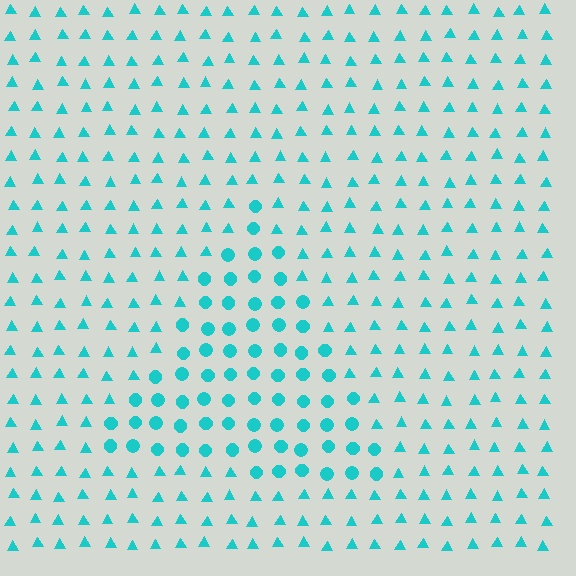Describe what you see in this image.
The image is filled with small cyan elements arranged in a uniform grid. A triangle-shaped region contains circles, while the surrounding area contains triangles. The boundary is defined purely by the change in element shape.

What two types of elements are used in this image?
The image uses circles inside the triangle region and triangles outside it.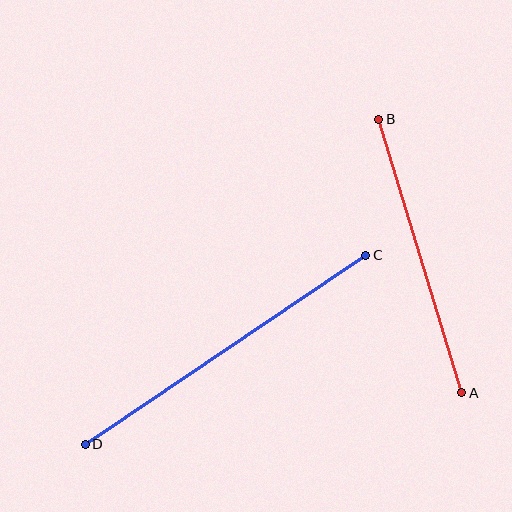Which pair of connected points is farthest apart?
Points C and D are farthest apart.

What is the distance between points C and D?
The distance is approximately 338 pixels.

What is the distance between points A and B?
The distance is approximately 286 pixels.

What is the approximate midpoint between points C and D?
The midpoint is at approximately (226, 350) pixels.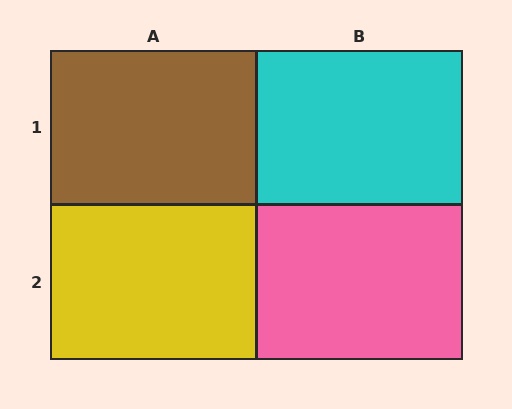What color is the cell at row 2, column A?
Yellow.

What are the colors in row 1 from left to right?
Brown, cyan.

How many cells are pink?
1 cell is pink.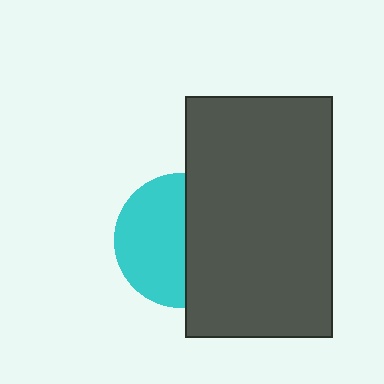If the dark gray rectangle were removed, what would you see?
You would see the complete cyan circle.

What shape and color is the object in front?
The object in front is a dark gray rectangle.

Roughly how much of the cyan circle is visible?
About half of it is visible (roughly 54%).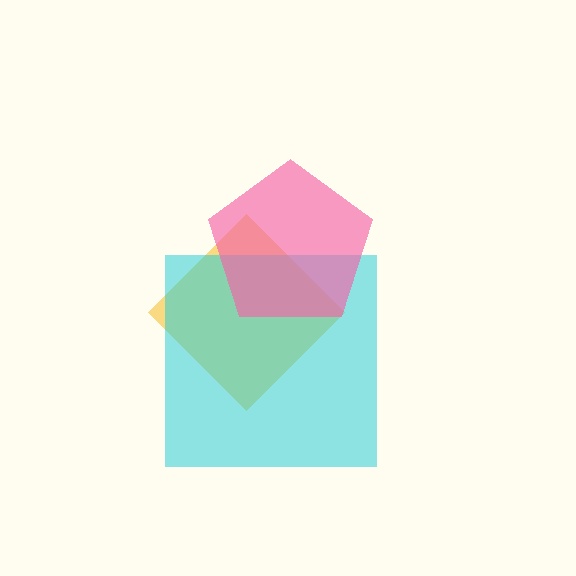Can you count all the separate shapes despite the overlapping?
Yes, there are 3 separate shapes.